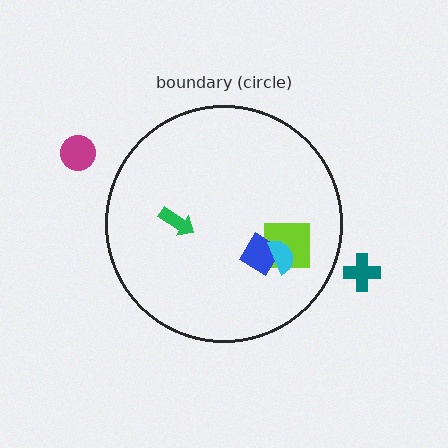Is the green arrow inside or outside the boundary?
Inside.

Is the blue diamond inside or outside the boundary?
Inside.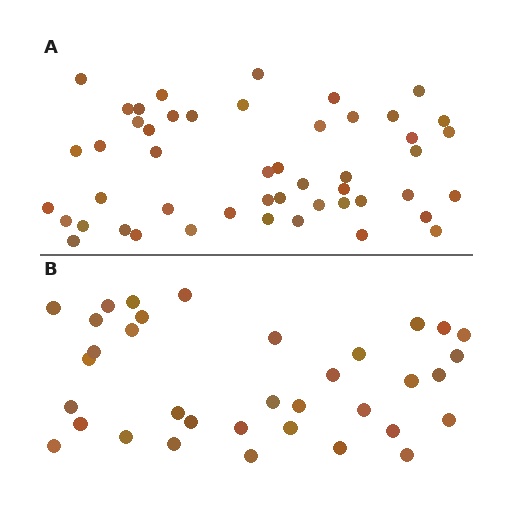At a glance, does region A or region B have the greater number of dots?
Region A (the top region) has more dots.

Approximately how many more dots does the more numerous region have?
Region A has approximately 15 more dots than region B.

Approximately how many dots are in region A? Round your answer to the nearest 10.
About 50 dots. (The exact count is 49, which rounds to 50.)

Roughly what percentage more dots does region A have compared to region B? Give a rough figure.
About 40% more.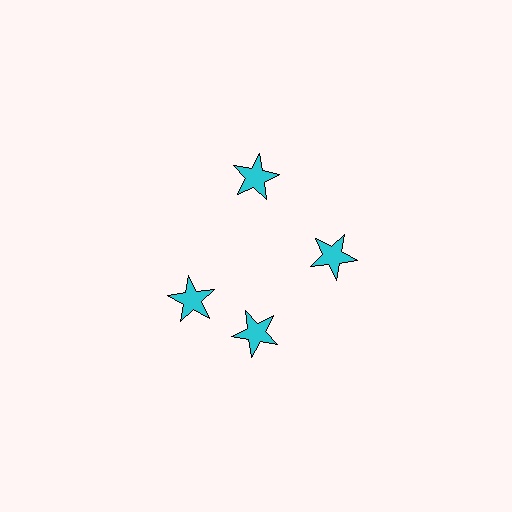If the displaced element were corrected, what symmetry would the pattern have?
It would have 4-fold rotational symmetry — the pattern would map onto itself every 90 degrees.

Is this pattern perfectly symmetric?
No. The 4 cyan stars are arranged in a ring, but one element near the 9 o'clock position is rotated out of alignment along the ring, breaking the 4-fold rotational symmetry.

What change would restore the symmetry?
The symmetry would be restored by rotating it back into even spacing with its neighbors so that all 4 stars sit at equal angles and equal distance from the center.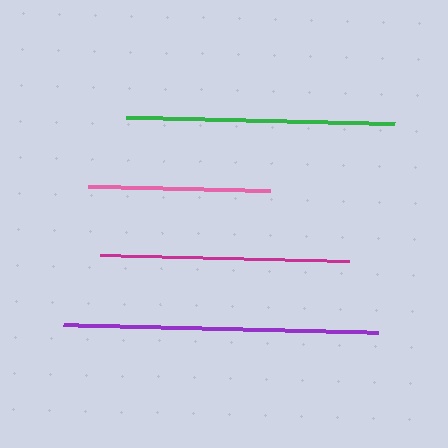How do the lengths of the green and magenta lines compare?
The green and magenta lines are approximately the same length.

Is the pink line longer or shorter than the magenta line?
The magenta line is longer than the pink line.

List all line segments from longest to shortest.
From longest to shortest: purple, green, magenta, pink.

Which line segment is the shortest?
The pink line is the shortest at approximately 183 pixels.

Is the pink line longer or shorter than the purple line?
The purple line is longer than the pink line.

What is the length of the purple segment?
The purple segment is approximately 315 pixels long.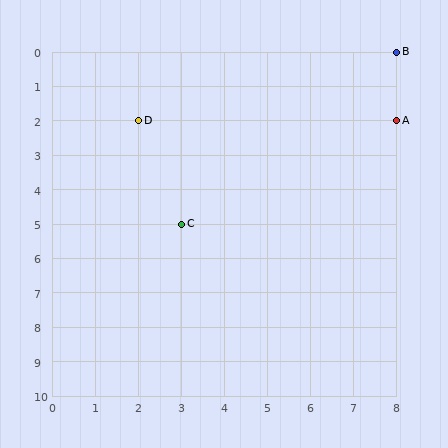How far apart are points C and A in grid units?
Points C and A are 5 columns and 3 rows apart (about 5.8 grid units diagonally).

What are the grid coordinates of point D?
Point D is at grid coordinates (2, 2).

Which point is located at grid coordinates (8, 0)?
Point B is at (8, 0).